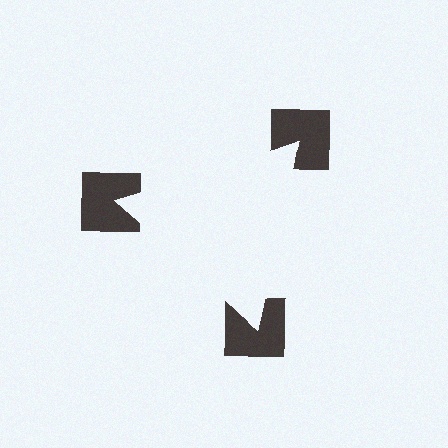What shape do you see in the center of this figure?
An illusory triangle — its edges are inferred from the aligned wedge cuts in the notched squares, not physically drawn.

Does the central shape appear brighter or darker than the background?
It typically appears slightly brighter than the background, even though no actual brightness change is drawn.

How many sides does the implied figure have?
3 sides.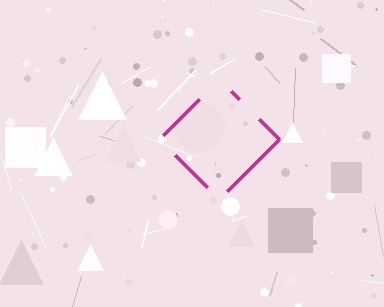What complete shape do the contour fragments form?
The contour fragments form a diamond.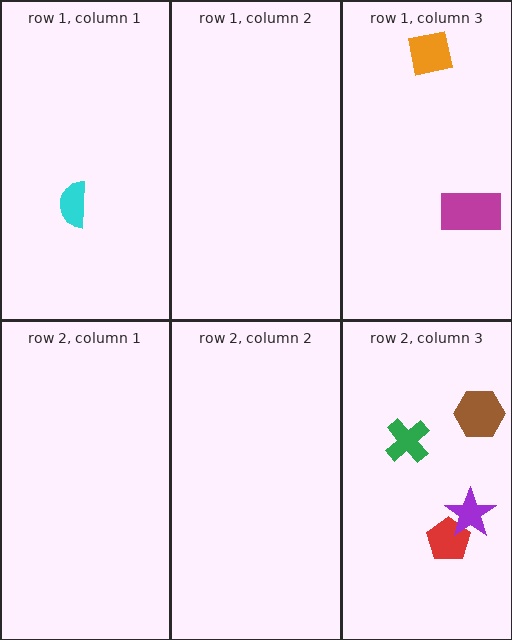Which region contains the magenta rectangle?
The row 1, column 3 region.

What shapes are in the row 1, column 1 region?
The cyan semicircle.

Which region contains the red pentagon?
The row 2, column 3 region.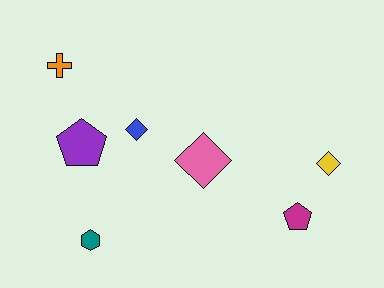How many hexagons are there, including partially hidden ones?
There is 1 hexagon.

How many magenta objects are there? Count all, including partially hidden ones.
There is 1 magenta object.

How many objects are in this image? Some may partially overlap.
There are 7 objects.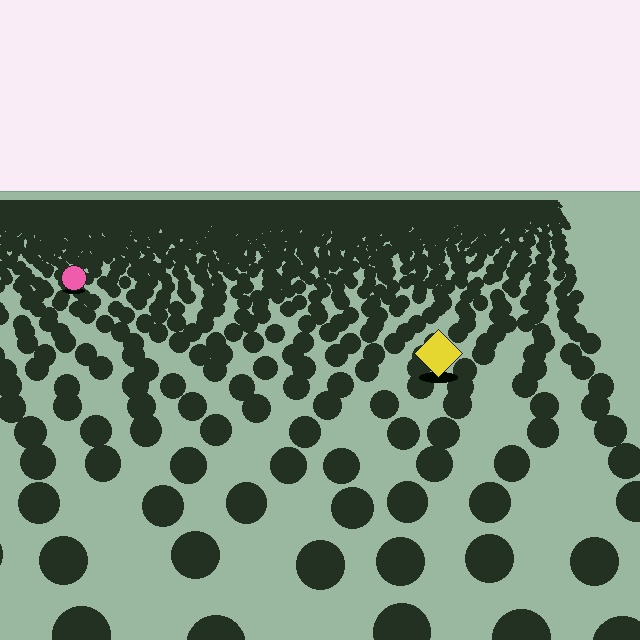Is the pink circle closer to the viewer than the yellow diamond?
No. The yellow diamond is closer — you can tell from the texture gradient: the ground texture is coarser near it.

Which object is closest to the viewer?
The yellow diamond is closest. The texture marks near it are larger and more spread out.